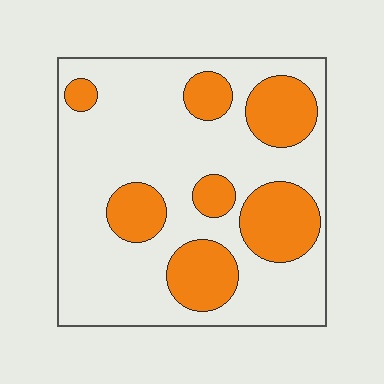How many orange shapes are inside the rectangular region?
7.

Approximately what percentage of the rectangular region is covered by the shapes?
Approximately 30%.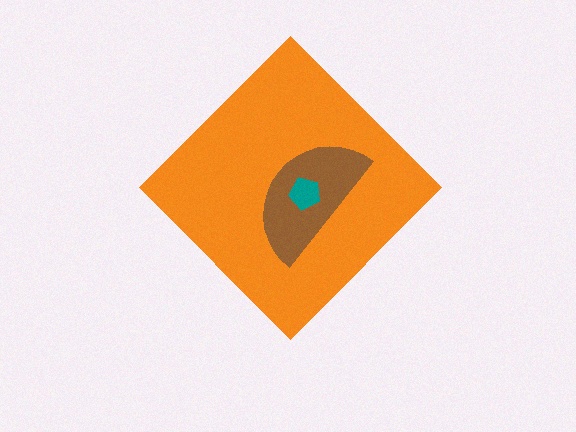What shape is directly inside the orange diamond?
The brown semicircle.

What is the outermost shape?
The orange diamond.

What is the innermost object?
The teal pentagon.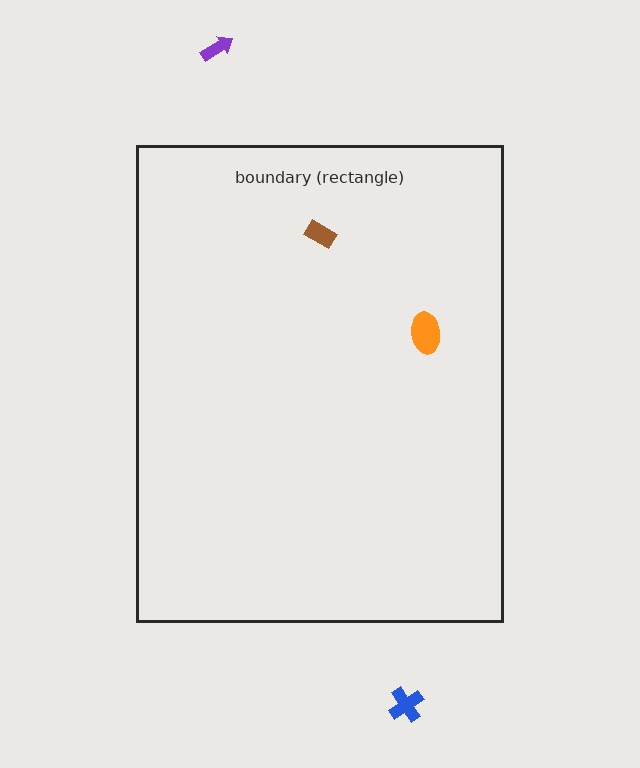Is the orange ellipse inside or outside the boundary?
Inside.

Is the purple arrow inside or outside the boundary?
Outside.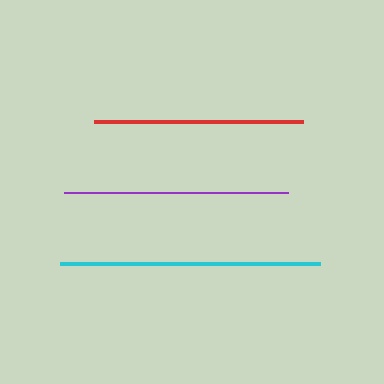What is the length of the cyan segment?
The cyan segment is approximately 260 pixels long.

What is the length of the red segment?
The red segment is approximately 209 pixels long.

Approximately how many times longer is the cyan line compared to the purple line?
The cyan line is approximately 1.2 times the length of the purple line.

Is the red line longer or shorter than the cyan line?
The cyan line is longer than the red line.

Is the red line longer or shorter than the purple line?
The purple line is longer than the red line.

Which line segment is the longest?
The cyan line is the longest at approximately 260 pixels.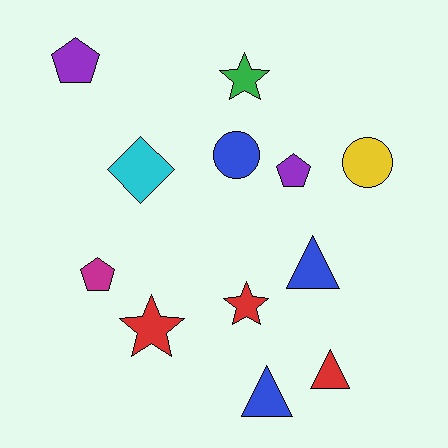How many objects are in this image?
There are 12 objects.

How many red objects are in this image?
There are 3 red objects.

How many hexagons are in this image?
There are no hexagons.